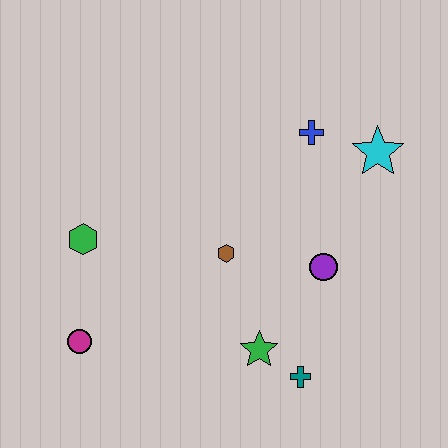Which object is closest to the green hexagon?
The magenta circle is closest to the green hexagon.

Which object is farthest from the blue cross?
The magenta circle is farthest from the blue cross.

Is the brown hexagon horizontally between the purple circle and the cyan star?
No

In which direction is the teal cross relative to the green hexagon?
The teal cross is to the right of the green hexagon.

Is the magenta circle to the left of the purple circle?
Yes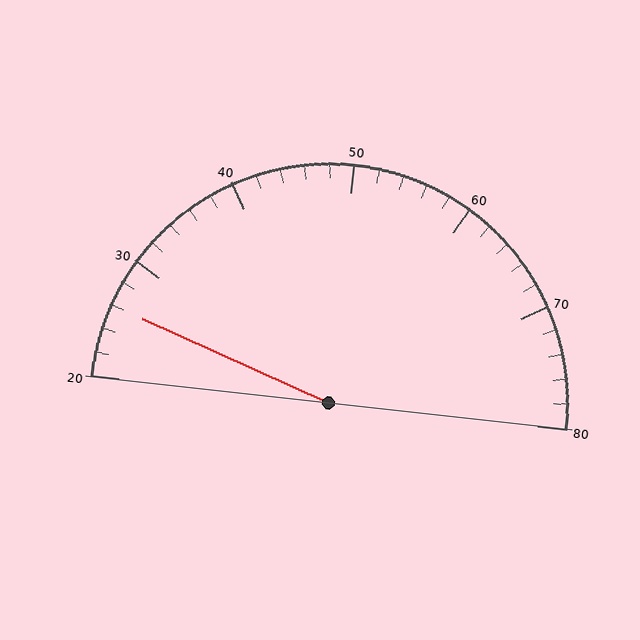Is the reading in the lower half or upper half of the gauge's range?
The reading is in the lower half of the range (20 to 80).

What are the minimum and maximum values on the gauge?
The gauge ranges from 20 to 80.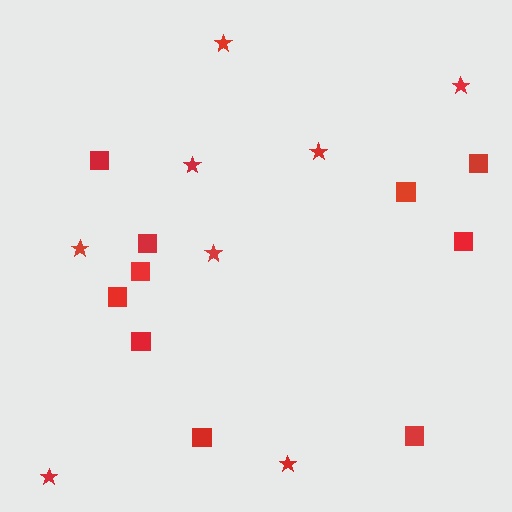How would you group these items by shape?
There are 2 groups: one group of stars (8) and one group of squares (10).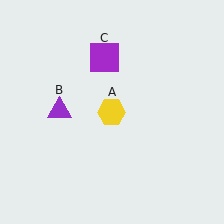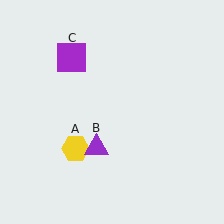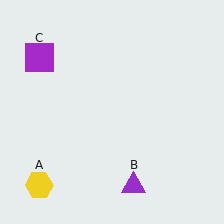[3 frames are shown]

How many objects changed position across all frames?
3 objects changed position: yellow hexagon (object A), purple triangle (object B), purple square (object C).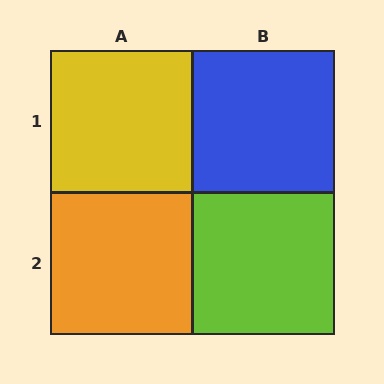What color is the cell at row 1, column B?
Blue.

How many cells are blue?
1 cell is blue.